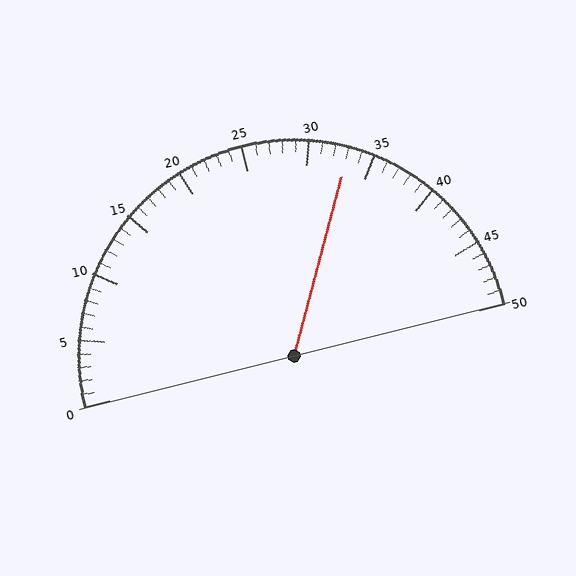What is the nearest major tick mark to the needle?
The nearest major tick mark is 35.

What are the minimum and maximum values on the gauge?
The gauge ranges from 0 to 50.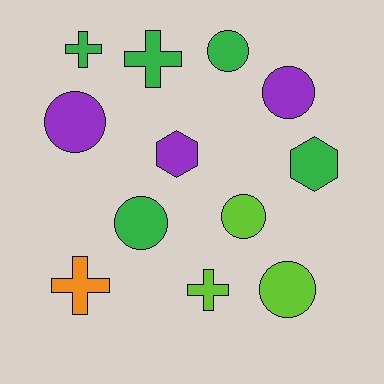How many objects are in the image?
There are 12 objects.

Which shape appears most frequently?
Circle, with 6 objects.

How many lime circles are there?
There are 2 lime circles.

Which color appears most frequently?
Green, with 5 objects.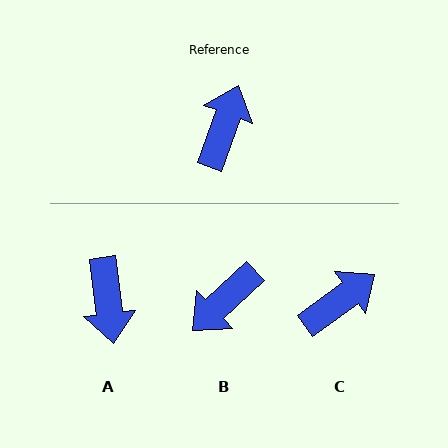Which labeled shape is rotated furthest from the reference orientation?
A, about 153 degrees away.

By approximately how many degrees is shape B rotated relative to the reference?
Approximately 153 degrees counter-clockwise.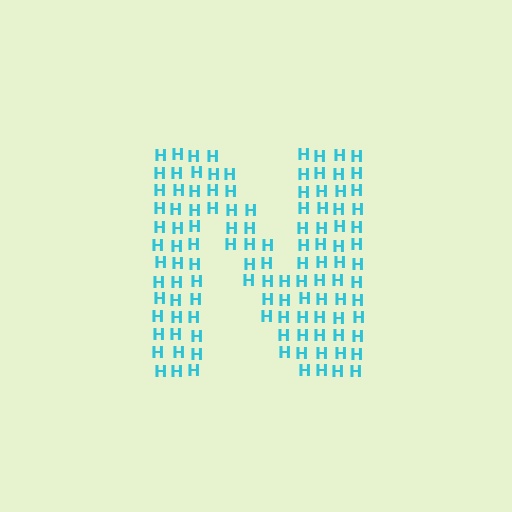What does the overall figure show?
The overall figure shows the letter N.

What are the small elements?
The small elements are letter H's.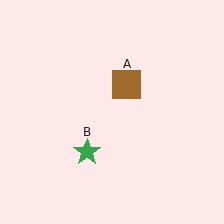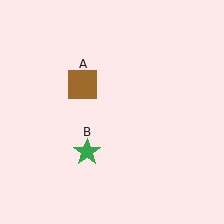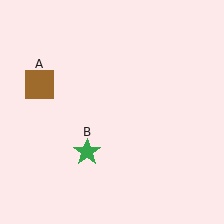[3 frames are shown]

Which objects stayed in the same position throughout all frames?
Green star (object B) remained stationary.